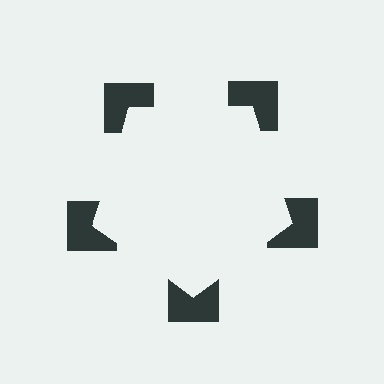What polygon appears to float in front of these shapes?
An illusory pentagon — its edges are inferred from the aligned wedge cuts in the notched squares, not physically drawn.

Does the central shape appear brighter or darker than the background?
It typically appears slightly brighter than the background, even though no actual brightness change is drawn.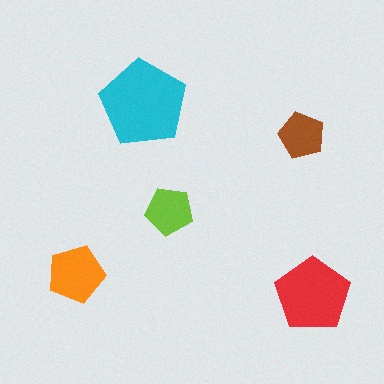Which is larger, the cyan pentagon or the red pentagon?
The cyan one.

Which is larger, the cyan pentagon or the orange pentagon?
The cyan one.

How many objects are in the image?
There are 5 objects in the image.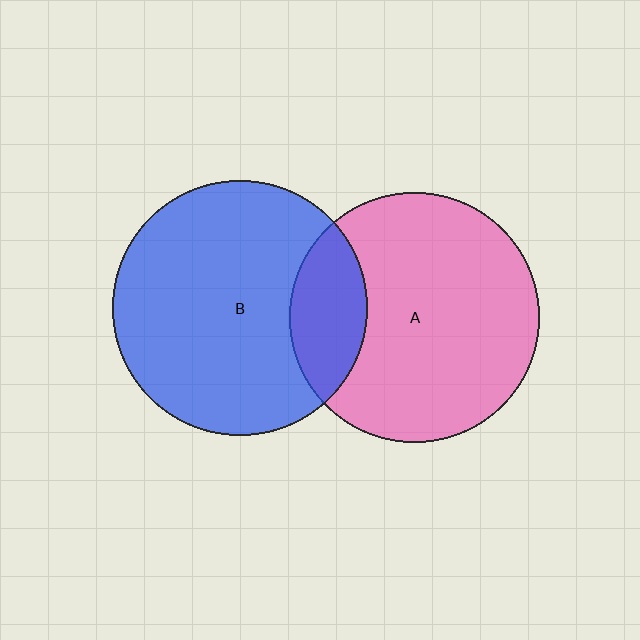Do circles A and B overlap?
Yes.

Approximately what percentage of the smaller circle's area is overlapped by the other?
Approximately 20%.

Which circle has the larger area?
Circle B (blue).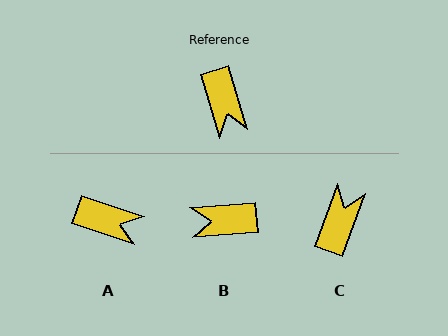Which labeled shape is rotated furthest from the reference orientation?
C, about 144 degrees away.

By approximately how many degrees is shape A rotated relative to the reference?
Approximately 55 degrees counter-clockwise.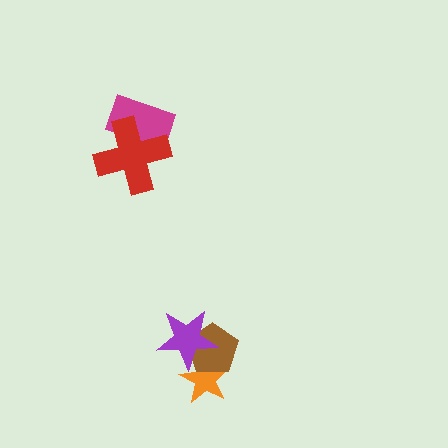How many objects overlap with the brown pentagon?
2 objects overlap with the brown pentagon.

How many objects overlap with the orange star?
2 objects overlap with the orange star.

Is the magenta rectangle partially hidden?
Yes, it is partially covered by another shape.